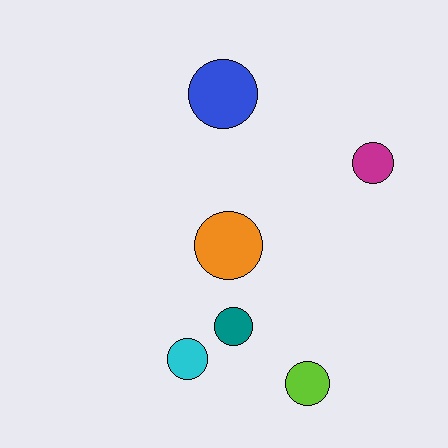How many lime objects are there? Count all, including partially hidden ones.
There is 1 lime object.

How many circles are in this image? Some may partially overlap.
There are 6 circles.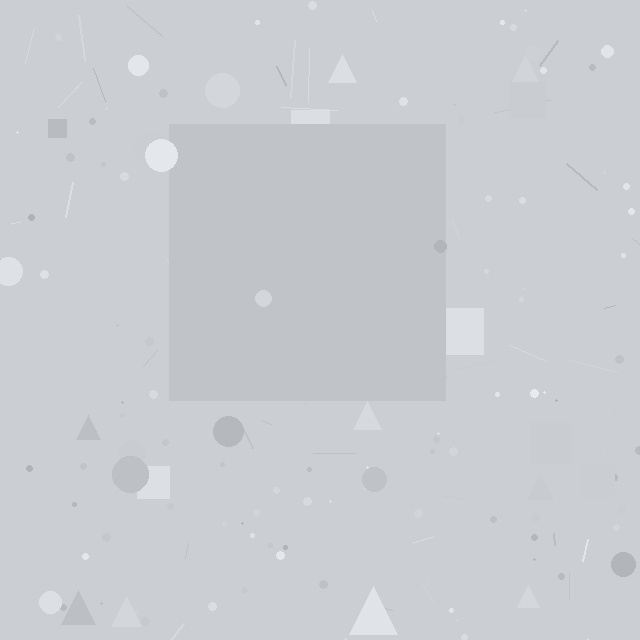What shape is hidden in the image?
A square is hidden in the image.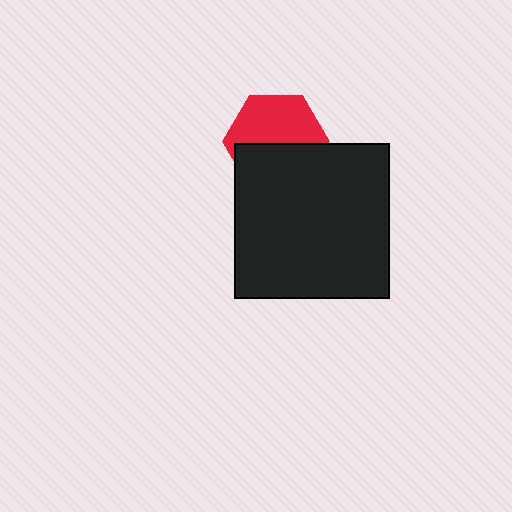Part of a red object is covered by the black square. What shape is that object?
It is a hexagon.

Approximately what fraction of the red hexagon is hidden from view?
Roughly 46% of the red hexagon is hidden behind the black square.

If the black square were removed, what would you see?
You would see the complete red hexagon.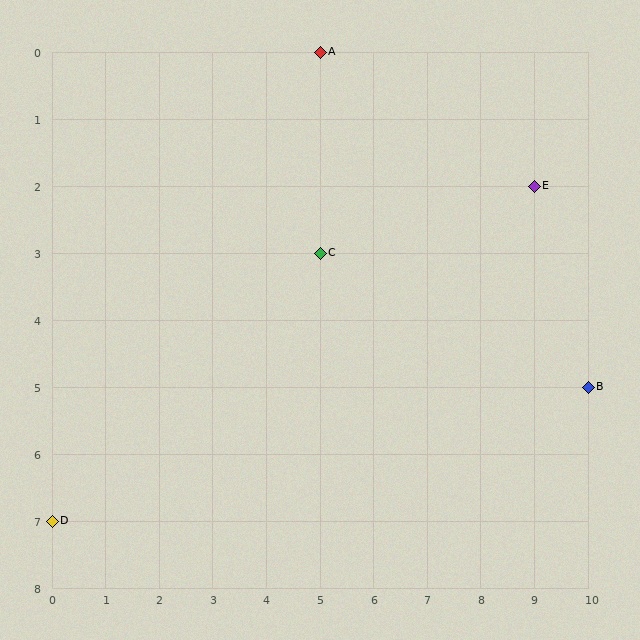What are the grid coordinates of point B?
Point B is at grid coordinates (10, 5).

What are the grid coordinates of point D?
Point D is at grid coordinates (0, 7).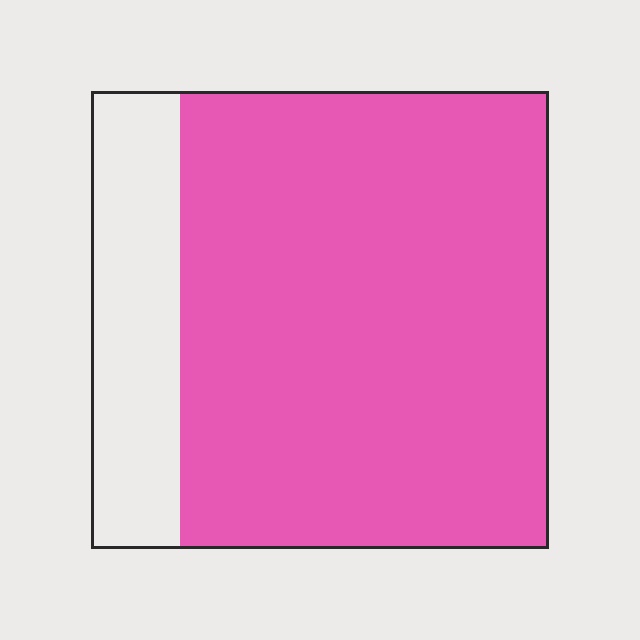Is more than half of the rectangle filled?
Yes.